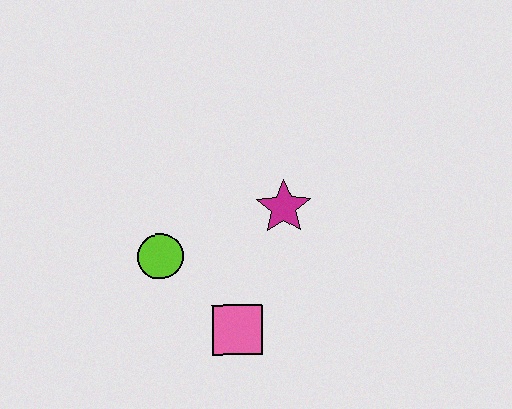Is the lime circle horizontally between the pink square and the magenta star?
No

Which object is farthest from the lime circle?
The magenta star is farthest from the lime circle.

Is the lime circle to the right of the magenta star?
No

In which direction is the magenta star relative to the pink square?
The magenta star is above the pink square.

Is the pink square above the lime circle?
No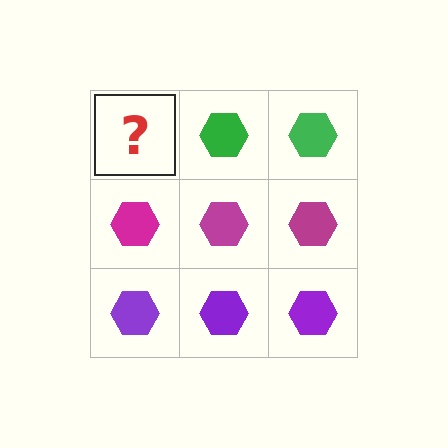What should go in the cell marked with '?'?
The missing cell should contain a green hexagon.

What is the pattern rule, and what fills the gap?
The rule is that each row has a consistent color. The gap should be filled with a green hexagon.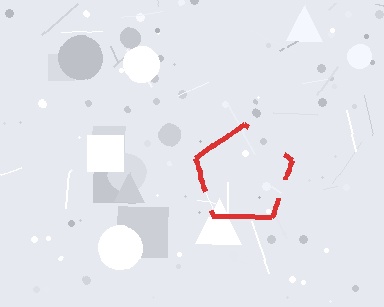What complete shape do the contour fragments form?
The contour fragments form a pentagon.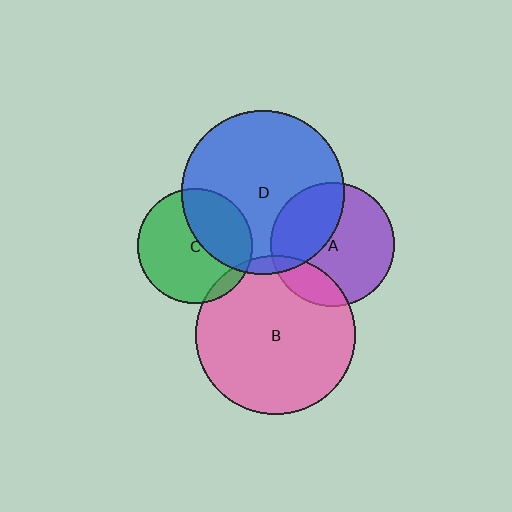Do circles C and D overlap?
Yes.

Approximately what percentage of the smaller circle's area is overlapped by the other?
Approximately 35%.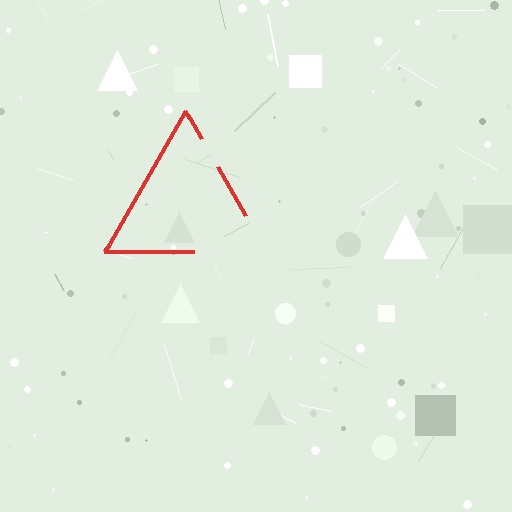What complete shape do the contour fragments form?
The contour fragments form a triangle.